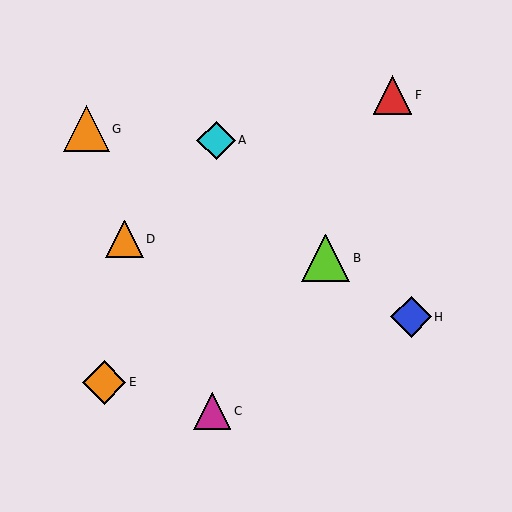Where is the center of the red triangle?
The center of the red triangle is at (393, 95).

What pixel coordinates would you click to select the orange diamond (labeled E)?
Click at (104, 382) to select the orange diamond E.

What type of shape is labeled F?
Shape F is a red triangle.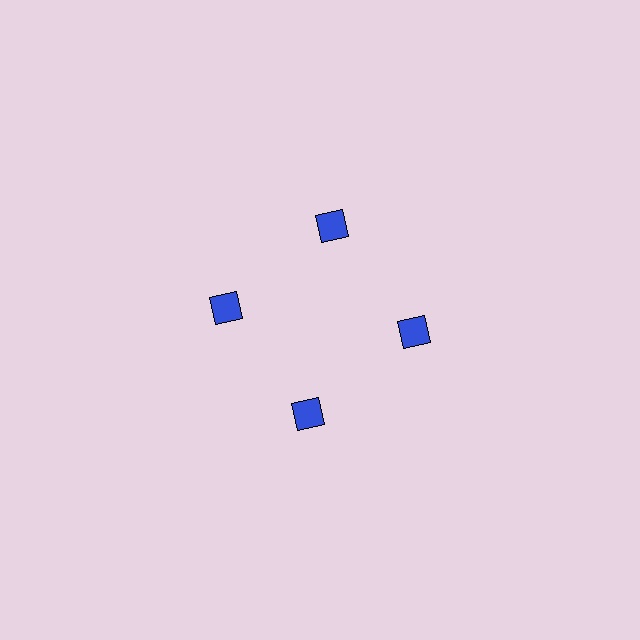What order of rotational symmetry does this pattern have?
This pattern has 4-fold rotational symmetry.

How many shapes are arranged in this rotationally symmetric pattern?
There are 4 shapes, arranged in 4 groups of 1.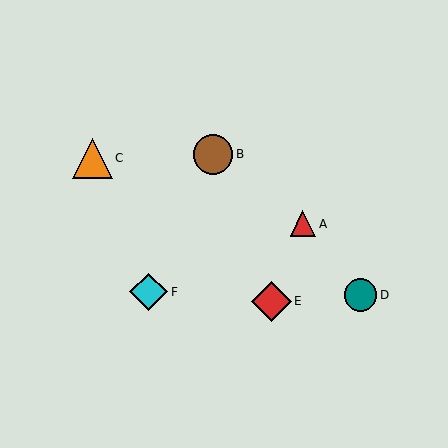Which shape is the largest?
The red diamond (labeled E) is the largest.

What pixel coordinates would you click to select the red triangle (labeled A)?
Click at (303, 224) to select the red triangle A.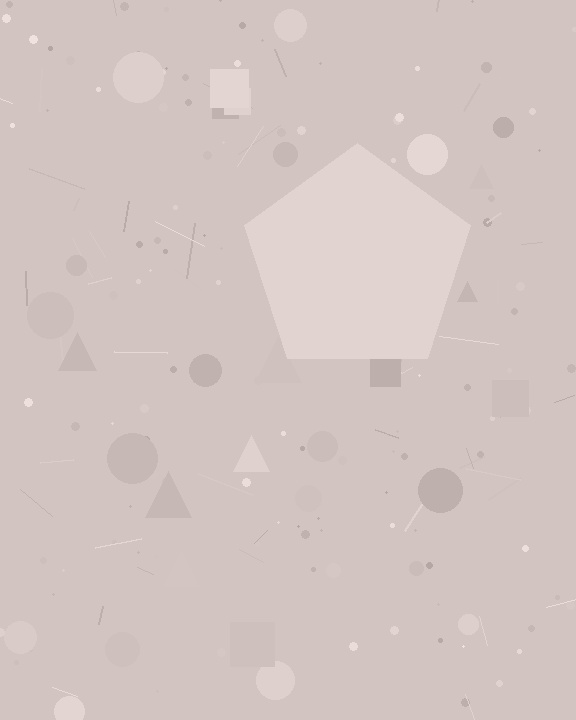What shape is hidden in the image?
A pentagon is hidden in the image.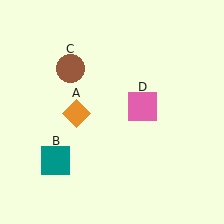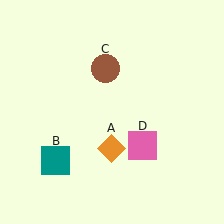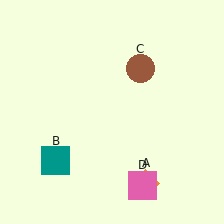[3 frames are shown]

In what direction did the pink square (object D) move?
The pink square (object D) moved down.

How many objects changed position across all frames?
3 objects changed position: orange diamond (object A), brown circle (object C), pink square (object D).